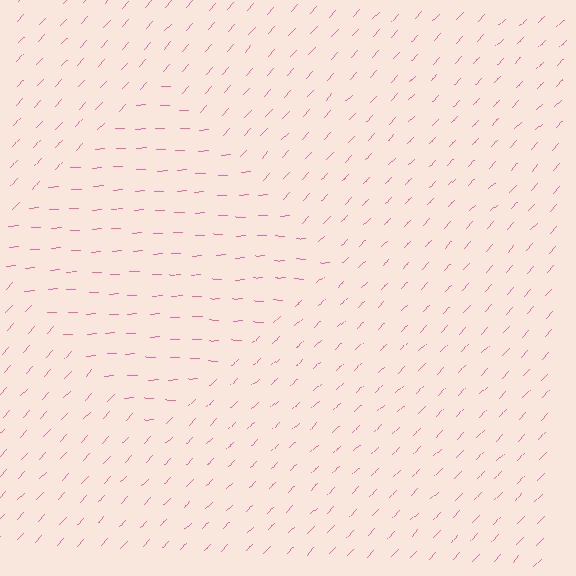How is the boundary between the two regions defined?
The boundary is defined purely by a change in line orientation (approximately 45 degrees difference). All lines are the same color and thickness.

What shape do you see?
I see a diamond.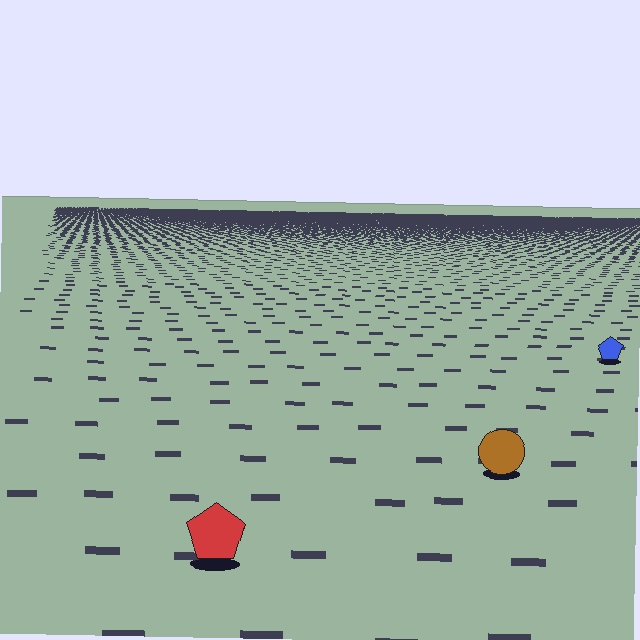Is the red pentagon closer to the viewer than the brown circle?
Yes. The red pentagon is closer — you can tell from the texture gradient: the ground texture is coarser near it.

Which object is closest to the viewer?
The red pentagon is closest. The texture marks near it are larger and more spread out.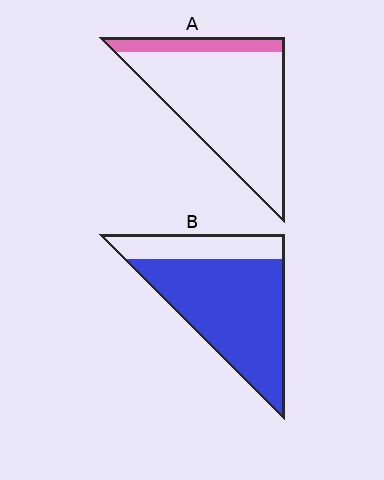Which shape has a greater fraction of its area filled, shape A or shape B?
Shape B.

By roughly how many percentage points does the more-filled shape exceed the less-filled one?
By roughly 60 percentage points (B over A).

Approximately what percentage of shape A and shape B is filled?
A is approximately 15% and B is approximately 75%.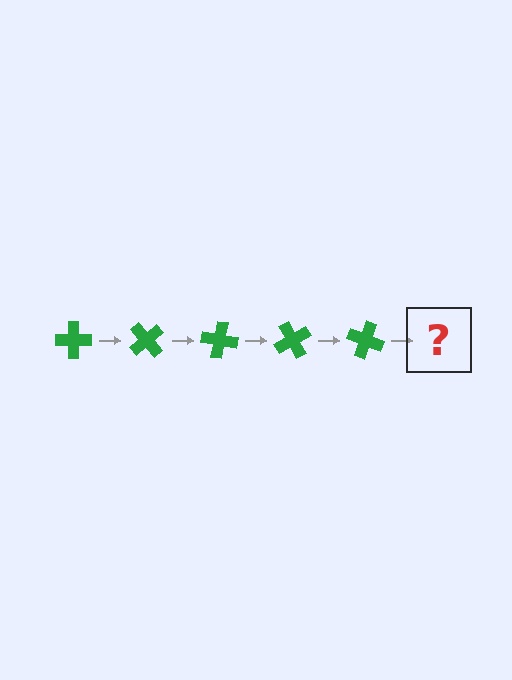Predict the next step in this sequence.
The next step is a green cross rotated 250 degrees.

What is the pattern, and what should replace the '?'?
The pattern is that the cross rotates 50 degrees each step. The '?' should be a green cross rotated 250 degrees.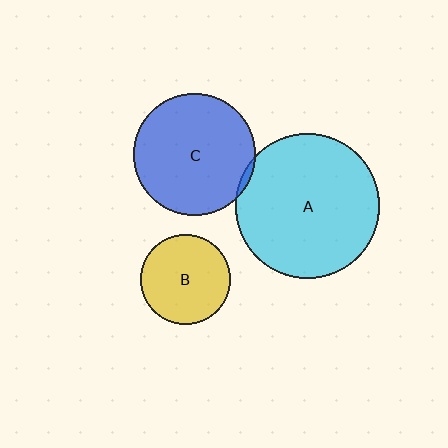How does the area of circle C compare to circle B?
Approximately 1.8 times.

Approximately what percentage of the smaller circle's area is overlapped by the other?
Approximately 5%.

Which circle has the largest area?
Circle A (cyan).